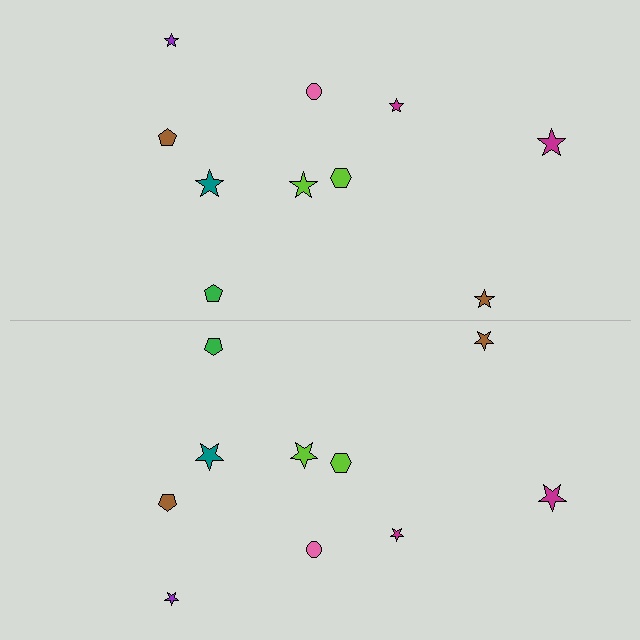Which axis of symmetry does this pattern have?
The pattern has a horizontal axis of symmetry running through the center of the image.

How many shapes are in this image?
There are 20 shapes in this image.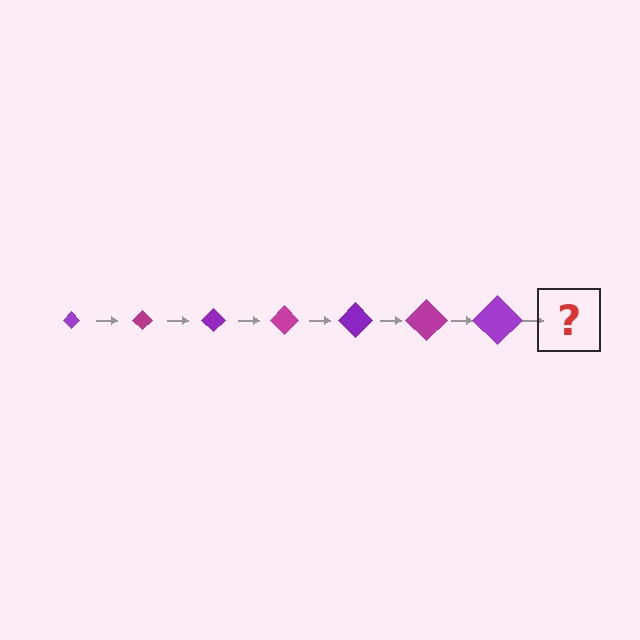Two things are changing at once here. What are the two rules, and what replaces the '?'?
The two rules are that the diamond grows larger each step and the color cycles through purple and magenta. The '?' should be a magenta diamond, larger than the previous one.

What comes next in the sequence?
The next element should be a magenta diamond, larger than the previous one.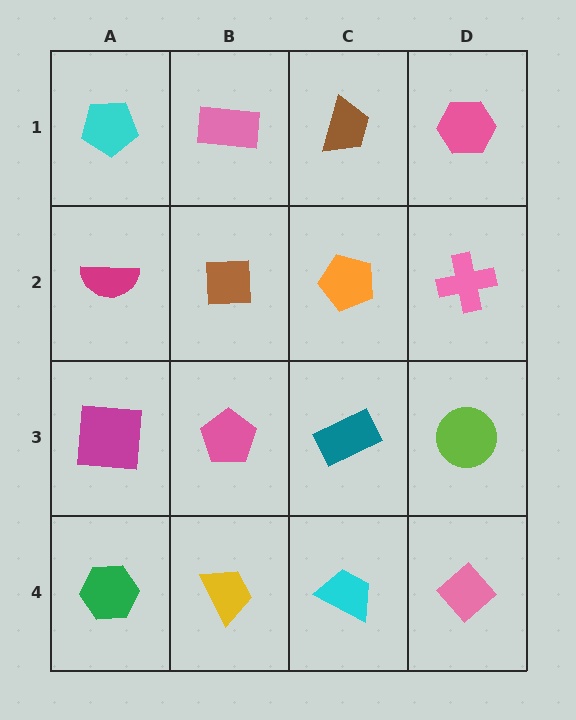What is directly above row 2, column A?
A cyan pentagon.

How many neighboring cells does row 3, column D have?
3.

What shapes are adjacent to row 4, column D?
A lime circle (row 3, column D), a cyan trapezoid (row 4, column C).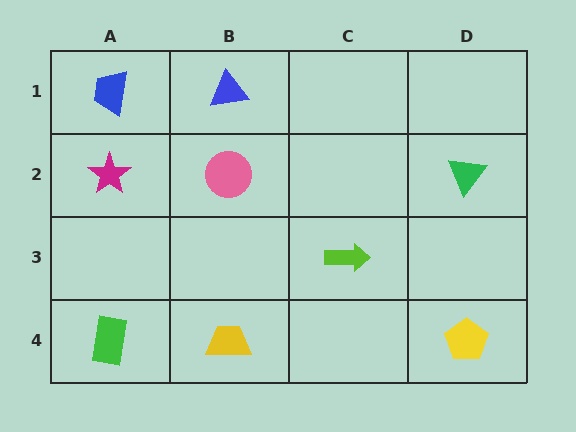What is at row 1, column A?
A blue trapezoid.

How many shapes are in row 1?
2 shapes.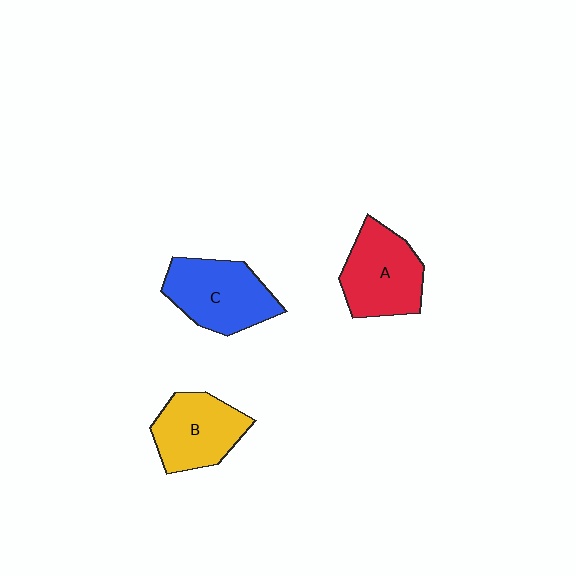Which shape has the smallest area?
Shape B (yellow).